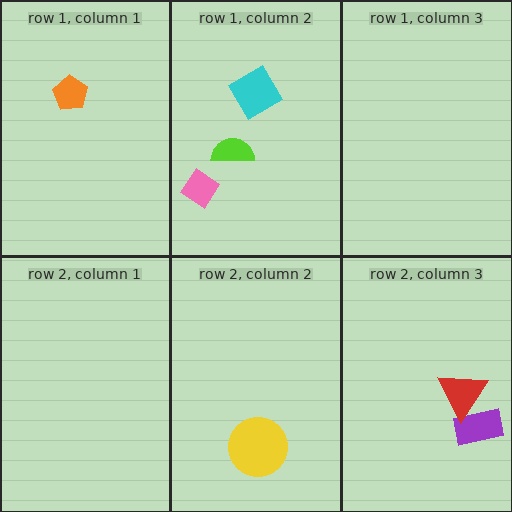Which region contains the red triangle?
The row 2, column 3 region.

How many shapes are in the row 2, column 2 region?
1.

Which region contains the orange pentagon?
The row 1, column 1 region.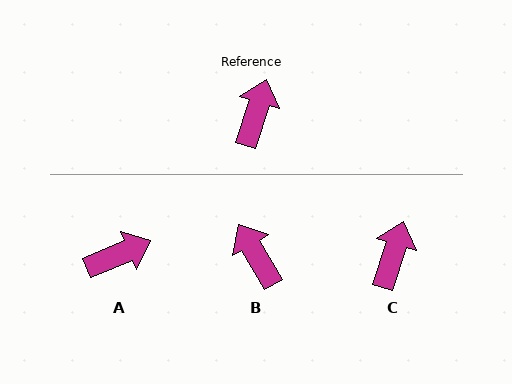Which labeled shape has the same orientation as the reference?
C.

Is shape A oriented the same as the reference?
No, it is off by about 49 degrees.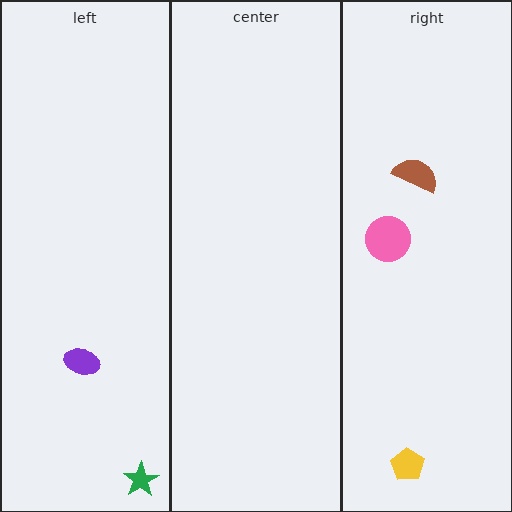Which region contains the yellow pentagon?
The right region.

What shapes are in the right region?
The pink circle, the yellow pentagon, the brown semicircle.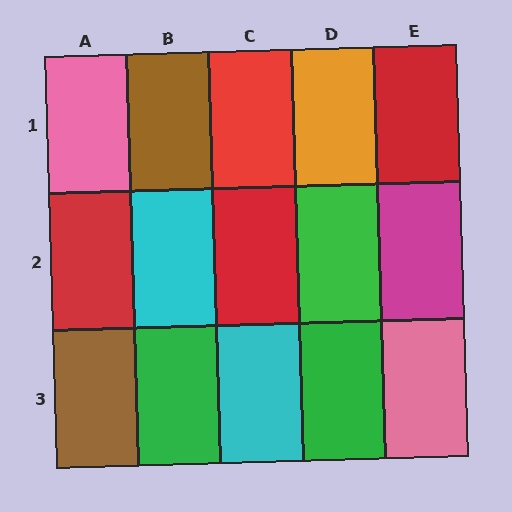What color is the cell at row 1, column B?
Brown.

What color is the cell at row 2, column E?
Magenta.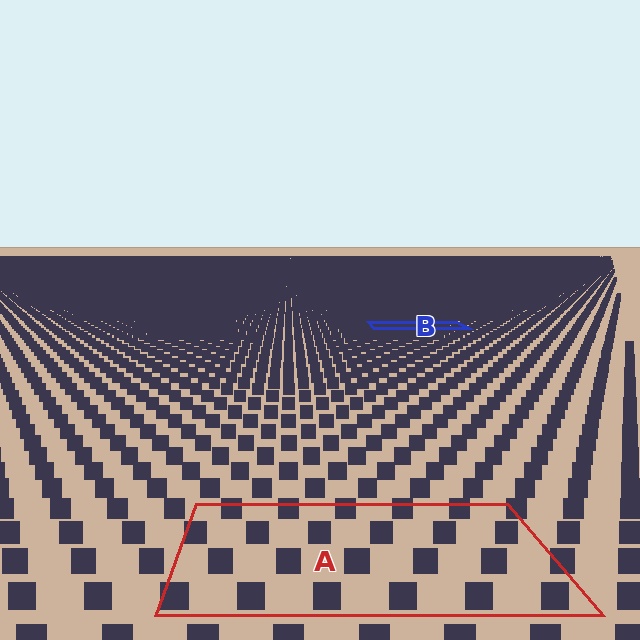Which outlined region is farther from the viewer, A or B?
Region B is farther from the viewer — the texture elements inside it appear smaller and more densely packed.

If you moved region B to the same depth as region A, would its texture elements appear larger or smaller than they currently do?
They would appear larger. At a closer depth, the same texture elements are projected at a bigger on-screen size.